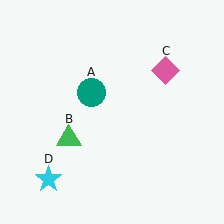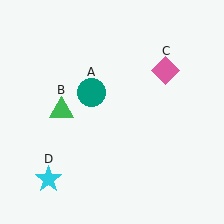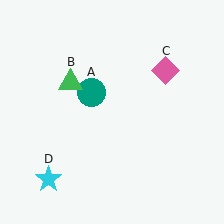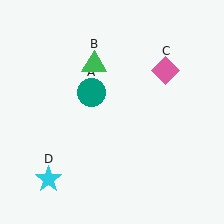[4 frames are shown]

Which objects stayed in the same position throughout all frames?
Teal circle (object A) and pink diamond (object C) and cyan star (object D) remained stationary.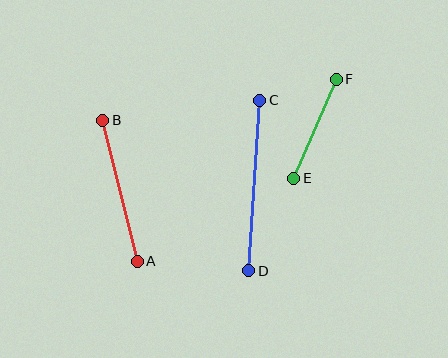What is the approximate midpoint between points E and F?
The midpoint is at approximately (315, 129) pixels.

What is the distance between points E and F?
The distance is approximately 108 pixels.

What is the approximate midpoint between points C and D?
The midpoint is at approximately (254, 186) pixels.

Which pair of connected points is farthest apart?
Points C and D are farthest apart.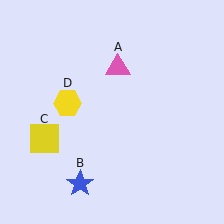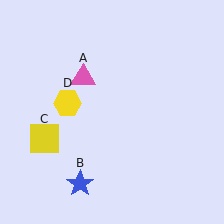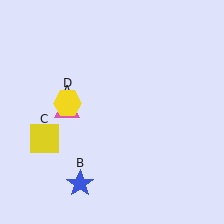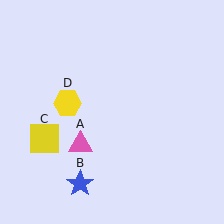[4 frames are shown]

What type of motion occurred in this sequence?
The pink triangle (object A) rotated counterclockwise around the center of the scene.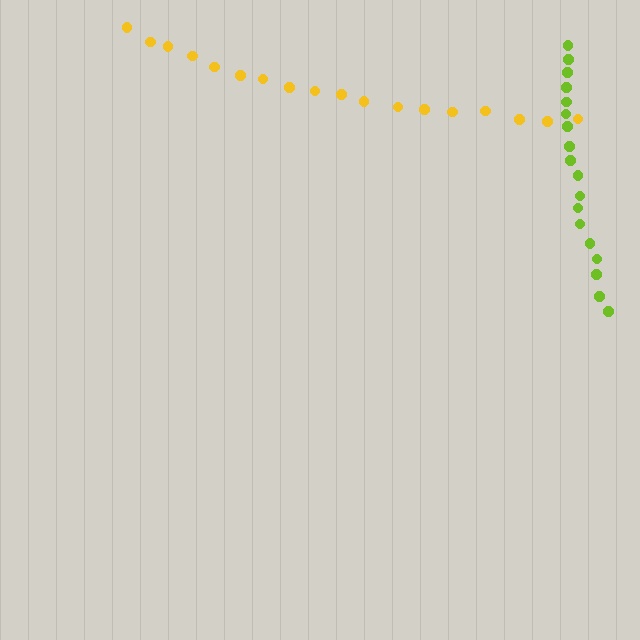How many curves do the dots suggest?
There are 2 distinct paths.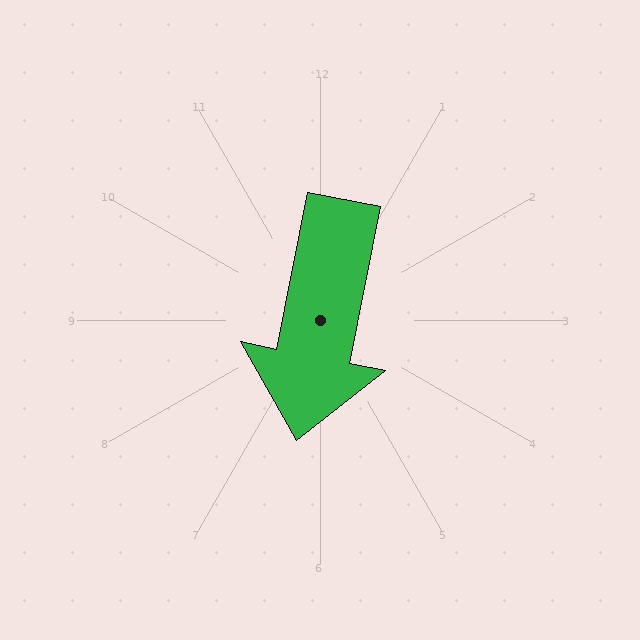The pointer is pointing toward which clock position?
Roughly 6 o'clock.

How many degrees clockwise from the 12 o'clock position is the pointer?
Approximately 191 degrees.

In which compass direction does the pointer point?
South.